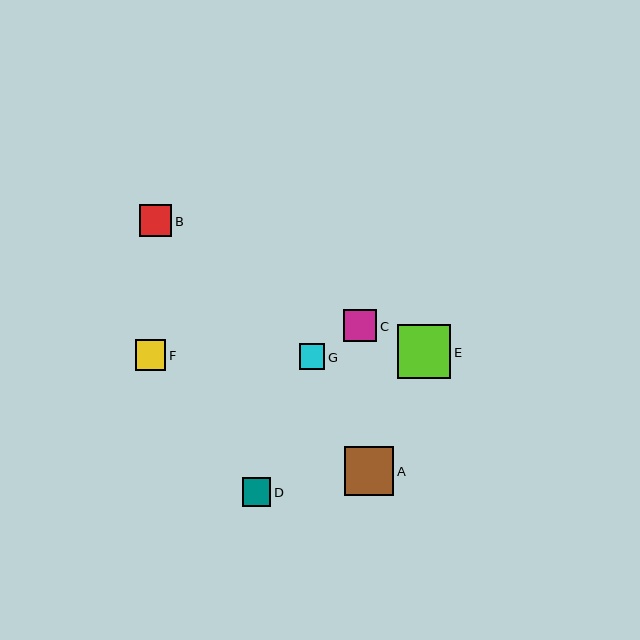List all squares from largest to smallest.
From largest to smallest: E, A, C, B, F, D, G.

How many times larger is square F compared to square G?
Square F is approximately 1.2 times the size of square G.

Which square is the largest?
Square E is the largest with a size of approximately 53 pixels.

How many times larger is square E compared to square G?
Square E is approximately 2.1 times the size of square G.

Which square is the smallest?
Square G is the smallest with a size of approximately 25 pixels.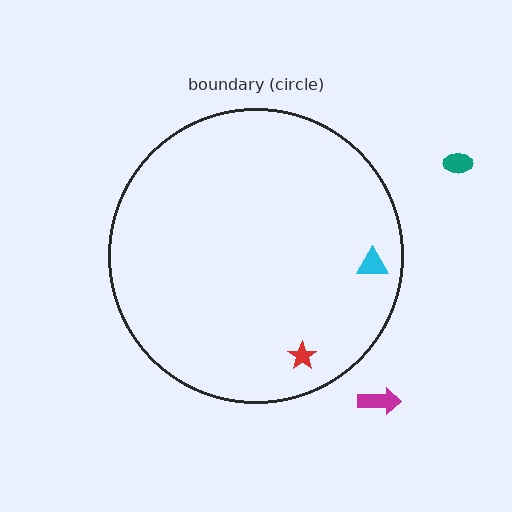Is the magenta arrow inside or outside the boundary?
Outside.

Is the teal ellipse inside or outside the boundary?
Outside.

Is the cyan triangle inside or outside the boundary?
Inside.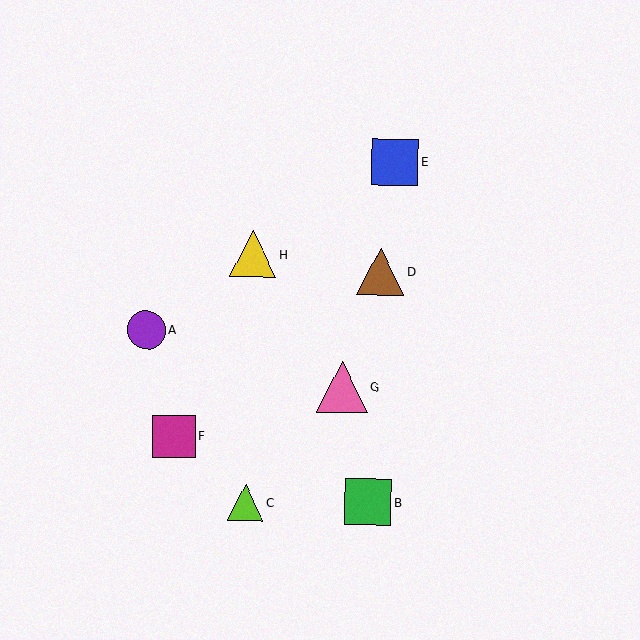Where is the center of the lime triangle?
The center of the lime triangle is at (245, 503).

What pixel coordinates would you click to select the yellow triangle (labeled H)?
Click at (253, 254) to select the yellow triangle H.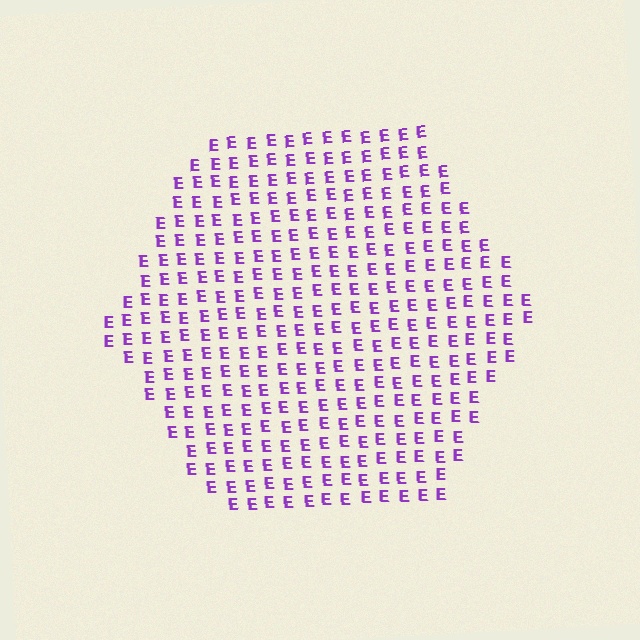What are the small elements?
The small elements are letter E's.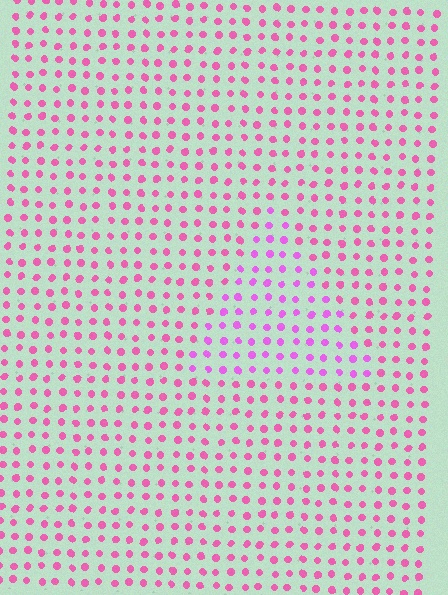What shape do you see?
I see a triangle.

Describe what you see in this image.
The image is filled with small pink elements in a uniform arrangement. A triangle-shaped region is visible where the elements are tinted to a slightly different hue, forming a subtle color boundary.